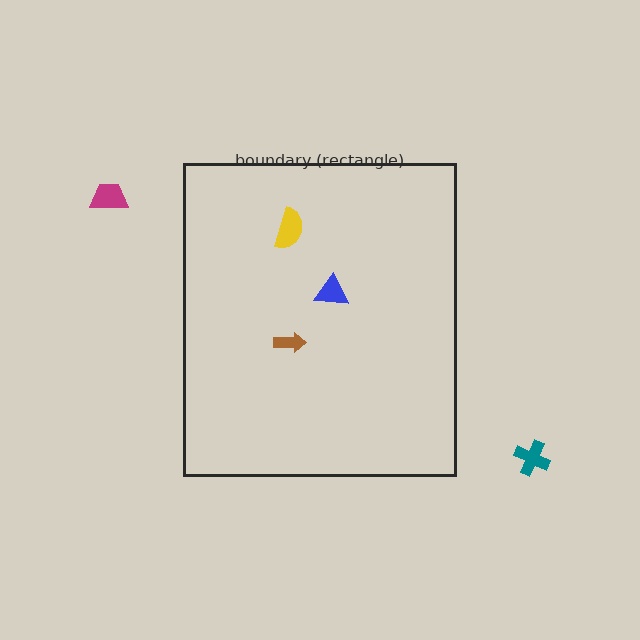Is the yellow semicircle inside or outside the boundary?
Inside.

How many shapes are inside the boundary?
3 inside, 2 outside.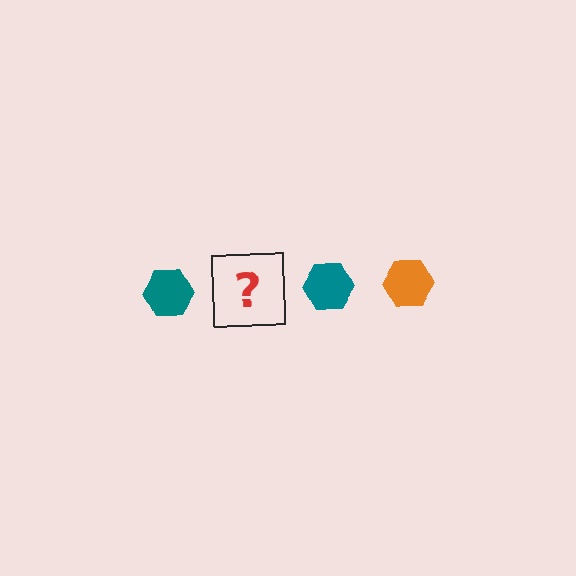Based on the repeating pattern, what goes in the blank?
The blank should be an orange hexagon.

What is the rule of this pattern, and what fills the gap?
The rule is that the pattern cycles through teal, orange hexagons. The gap should be filled with an orange hexagon.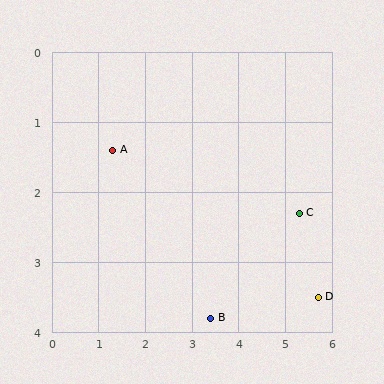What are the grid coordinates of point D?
Point D is at approximately (5.7, 3.5).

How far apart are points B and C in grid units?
Points B and C are about 2.4 grid units apart.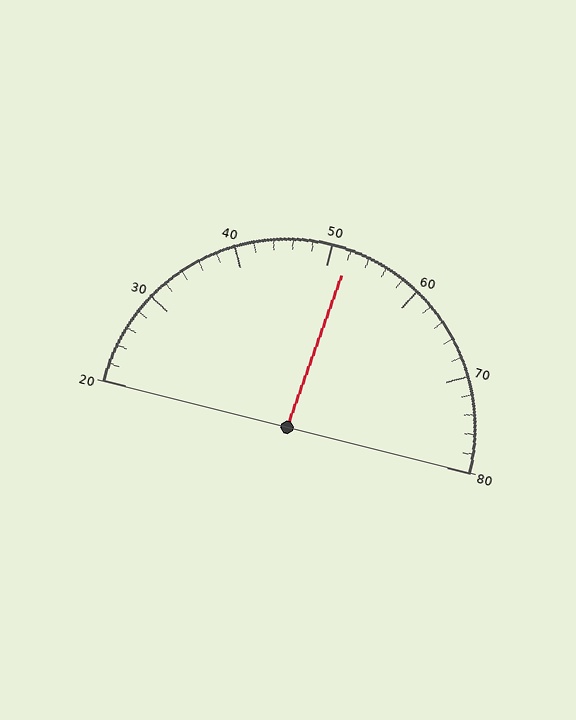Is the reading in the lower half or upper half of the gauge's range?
The reading is in the upper half of the range (20 to 80).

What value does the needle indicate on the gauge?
The needle indicates approximately 52.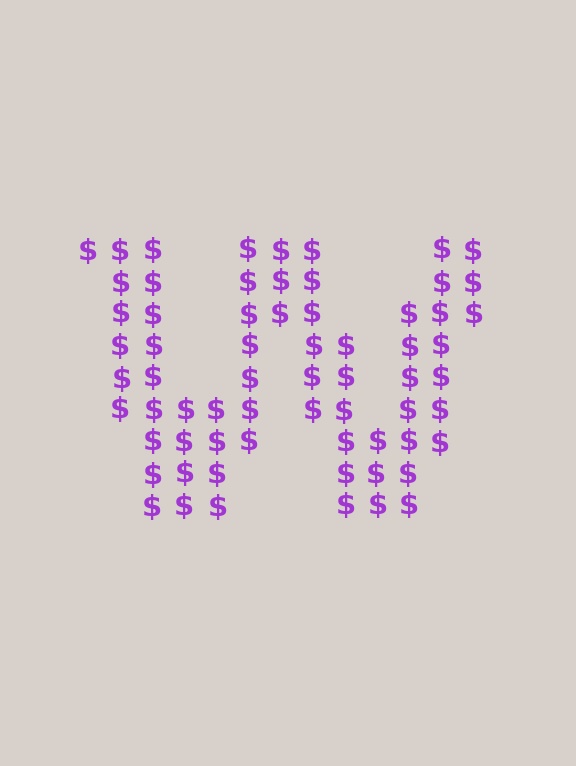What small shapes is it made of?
It is made of small dollar signs.